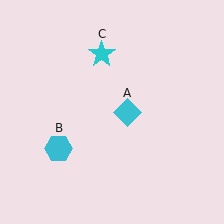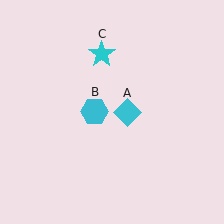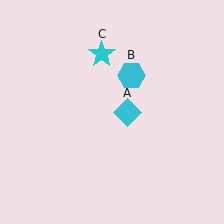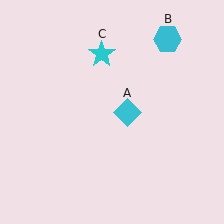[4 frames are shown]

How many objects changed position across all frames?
1 object changed position: cyan hexagon (object B).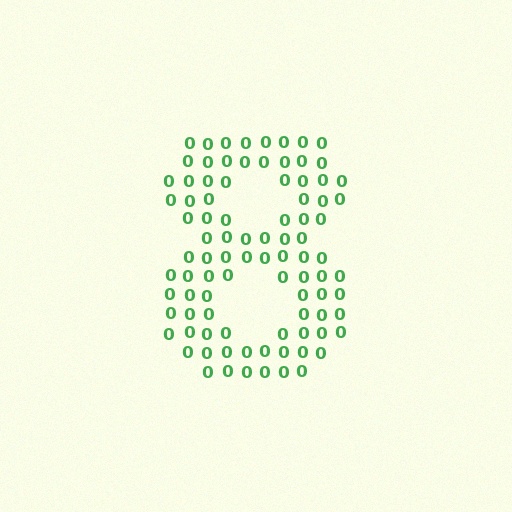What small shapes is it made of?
It is made of small digit 0's.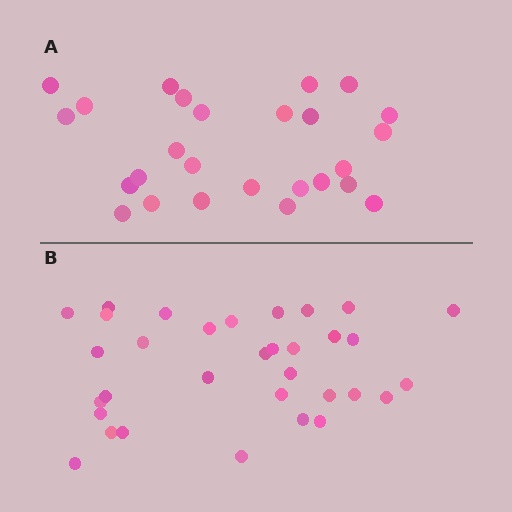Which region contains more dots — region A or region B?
Region B (the bottom region) has more dots.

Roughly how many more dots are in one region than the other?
Region B has roughly 8 or so more dots than region A.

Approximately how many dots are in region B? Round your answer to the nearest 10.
About 30 dots. (The exact count is 33, which rounds to 30.)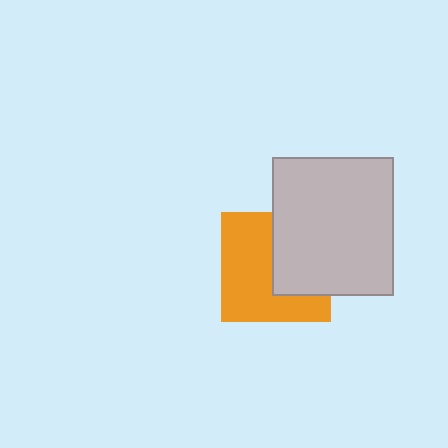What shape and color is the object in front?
The object in front is a light gray rectangle.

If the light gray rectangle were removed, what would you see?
You would see the complete orange square.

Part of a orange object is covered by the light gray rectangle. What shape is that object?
It is a square.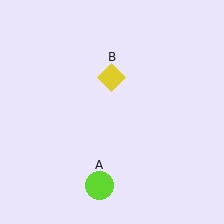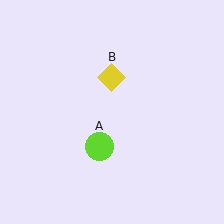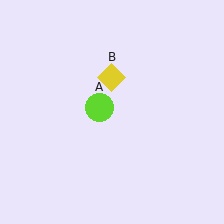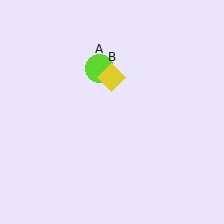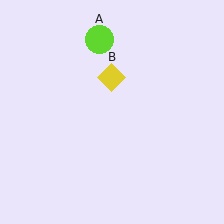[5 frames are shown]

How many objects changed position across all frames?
1 object changed position: lime circle (object A).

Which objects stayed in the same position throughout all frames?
Yellow diamond (object B) remained stationary.